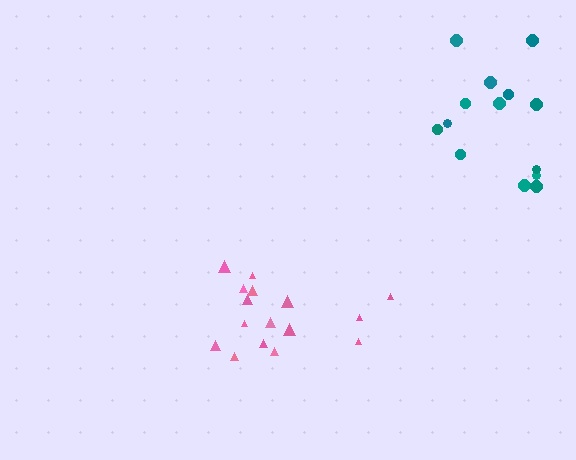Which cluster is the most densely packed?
Pink.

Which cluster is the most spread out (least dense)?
Teal.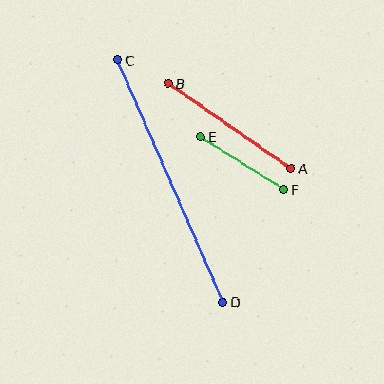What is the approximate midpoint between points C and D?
The midpoint is at approximately (170, 181) pixels.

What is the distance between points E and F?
The distance is approximately 99 pixels.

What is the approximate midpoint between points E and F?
The midpoint is at approximately (242, 163) pixels.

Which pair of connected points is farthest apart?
Points C and D are farthest apart.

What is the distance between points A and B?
The distance is approximately 149 pixels.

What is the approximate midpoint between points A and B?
The midpoint is at approximately (230, 126) pixels.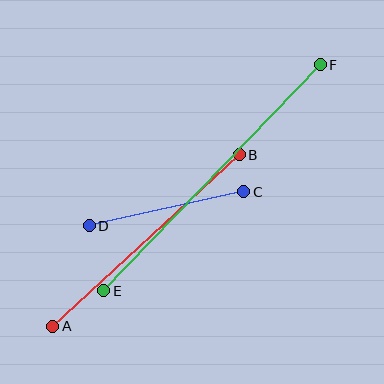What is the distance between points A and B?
The distance is approximately 253 pixels.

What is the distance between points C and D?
The distance is approximately 158 pixels.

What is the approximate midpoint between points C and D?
The midpoint is at approximately (166, 209) pixels.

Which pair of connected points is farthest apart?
Points E and F are farthest apart.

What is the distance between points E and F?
The distance is approximately 313 pixels.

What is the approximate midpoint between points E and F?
The midpoint is at approximately (212, 178) pixels.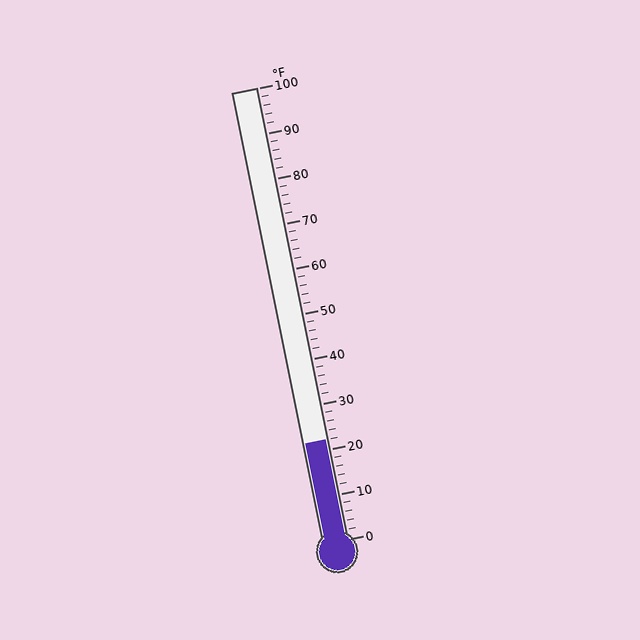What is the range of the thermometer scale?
The thermometer scale ranges from 0°F to 100°F.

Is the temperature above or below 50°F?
The temperature is below 50°F.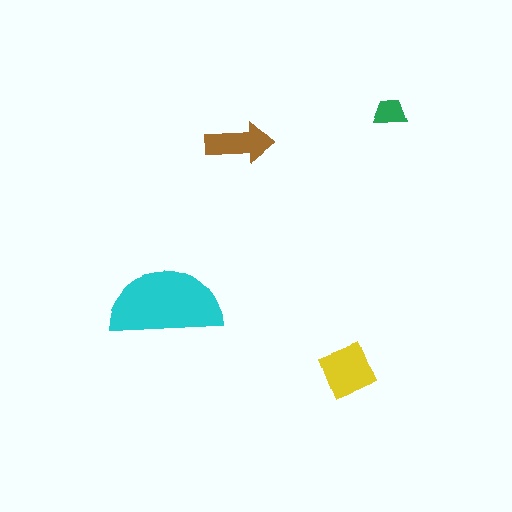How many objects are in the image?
There are 4 objects in the image.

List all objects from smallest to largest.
The green trapezoid, the brown arrow, the yellow diamond, the cyan semicircle.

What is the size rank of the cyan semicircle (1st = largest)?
1st.